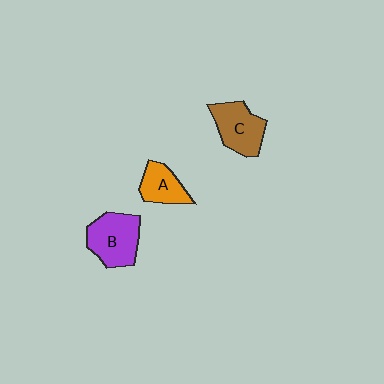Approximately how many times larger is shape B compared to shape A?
Approximately 1.6 times.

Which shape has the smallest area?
Shape A (orange).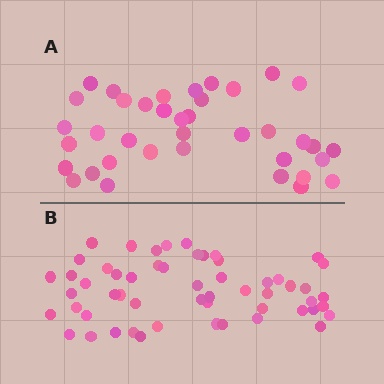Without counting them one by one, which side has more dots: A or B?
Region B (the bottom region) has more dots.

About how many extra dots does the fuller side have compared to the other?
Region B has approximately 15 more dots than region A.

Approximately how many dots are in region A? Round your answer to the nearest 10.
About 40 dots. (The exact count is 38, which rounds to 40.)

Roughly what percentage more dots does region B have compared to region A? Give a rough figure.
About 45% more.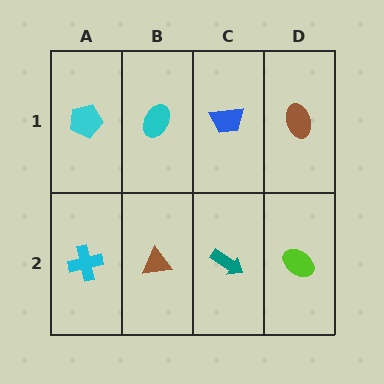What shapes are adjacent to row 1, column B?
A brown triangle (row 2, column B), a cyan pentagon (row 1, column A), a blue trapezoid (row 1, column C).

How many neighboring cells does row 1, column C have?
3.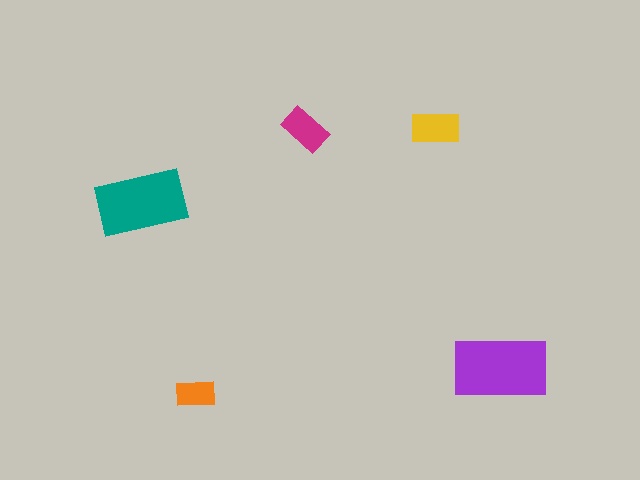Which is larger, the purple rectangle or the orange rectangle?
The purple one.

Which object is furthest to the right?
The purple rectangle is rightmost.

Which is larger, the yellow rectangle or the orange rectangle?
The yellow one.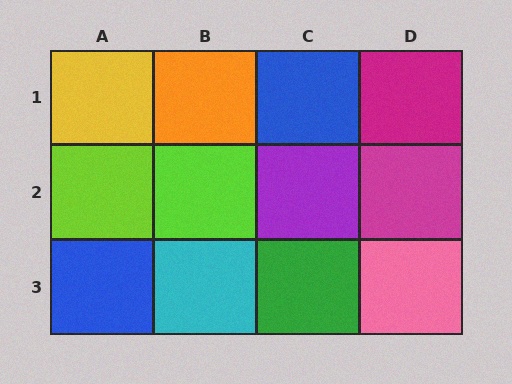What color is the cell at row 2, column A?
Lime.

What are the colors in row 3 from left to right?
Blue, cyan, green, pink.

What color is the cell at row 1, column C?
Blue.